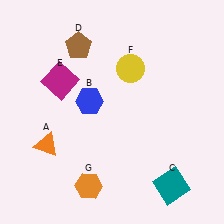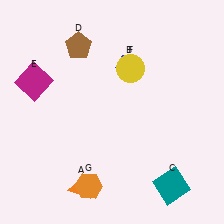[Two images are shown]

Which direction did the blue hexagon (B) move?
The blue hexagon (B) moved right.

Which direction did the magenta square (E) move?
The magenta square (E) moved left.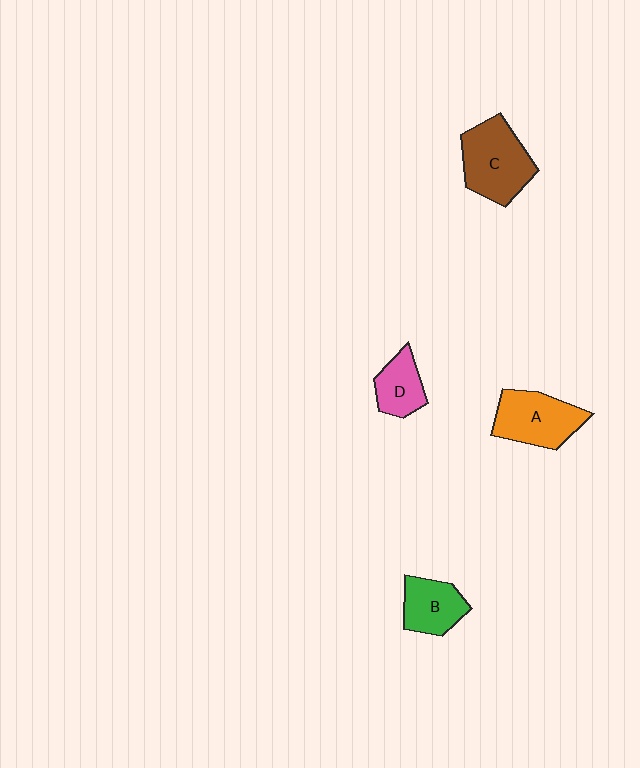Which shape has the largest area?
Shape C (brown).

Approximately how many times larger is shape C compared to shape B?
Approximately 1.5 times.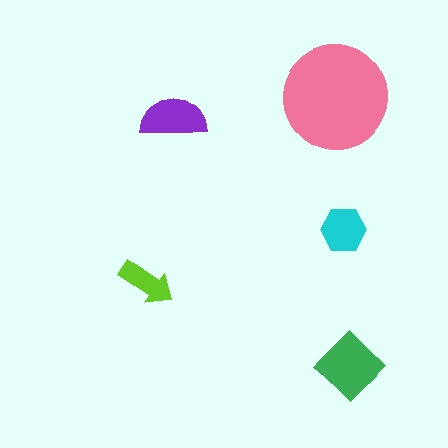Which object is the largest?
The pink circle.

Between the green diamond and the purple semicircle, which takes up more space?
The green diamond.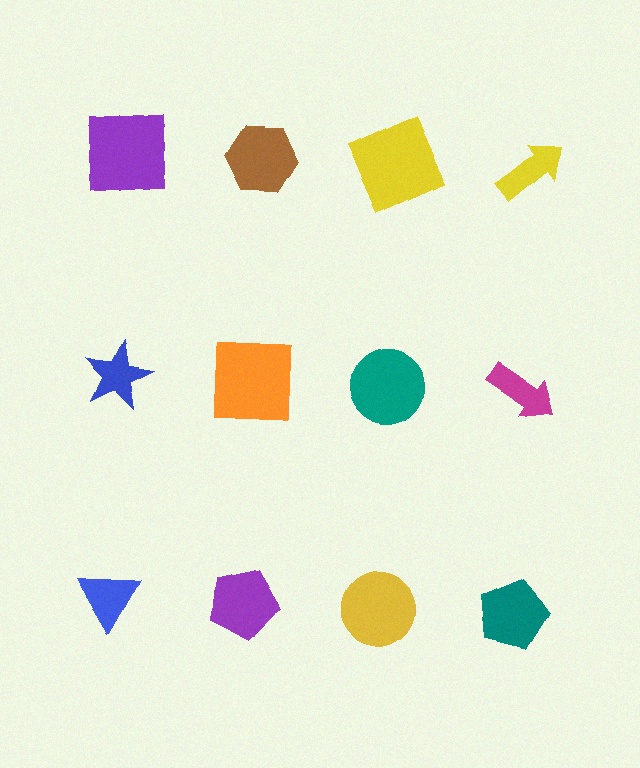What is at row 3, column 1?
A blue triangle.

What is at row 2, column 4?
A magenta arrow.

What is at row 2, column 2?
An orange square.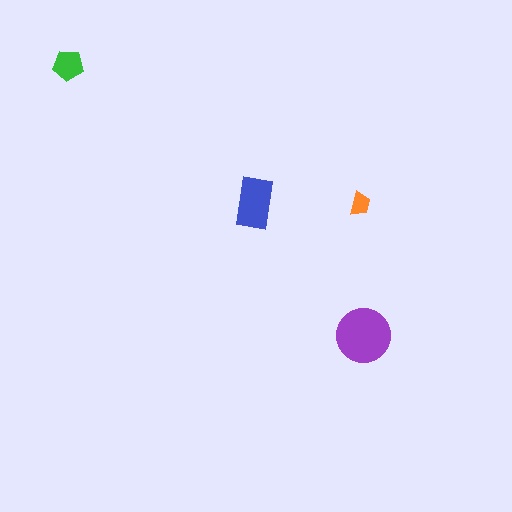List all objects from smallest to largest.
The orange trapezoid, the green pentagon, the blue rectangle, the purple circle.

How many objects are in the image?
There are 4 objects in the image.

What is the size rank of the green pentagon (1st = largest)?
3rd.